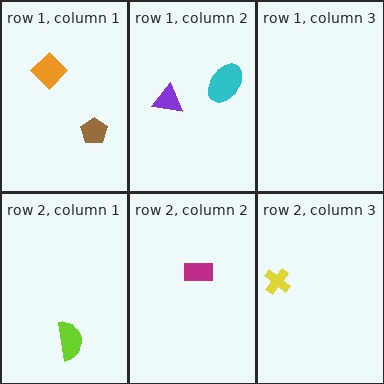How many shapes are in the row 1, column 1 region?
2.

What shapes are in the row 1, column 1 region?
The brown pentagon, the orange diamond.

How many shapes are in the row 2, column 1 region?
1.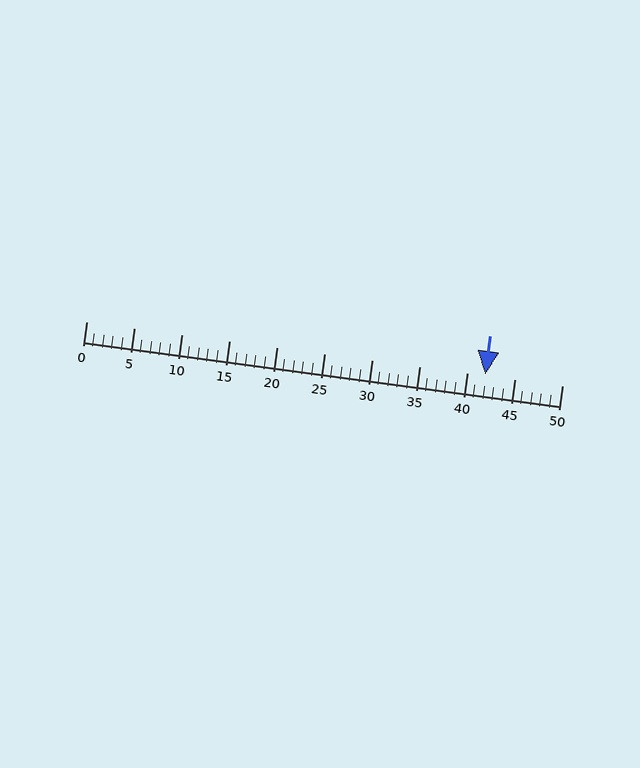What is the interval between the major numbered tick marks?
The major tick marks are spaced 5 units apart.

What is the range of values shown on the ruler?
The ruler shows values from 0 to 50.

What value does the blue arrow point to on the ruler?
The blue arrow points to approximately 42.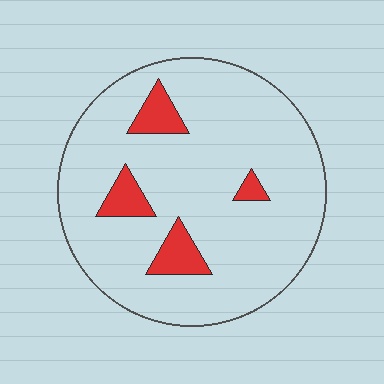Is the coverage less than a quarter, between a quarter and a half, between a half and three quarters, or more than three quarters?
Less than a quarter.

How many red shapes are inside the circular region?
4.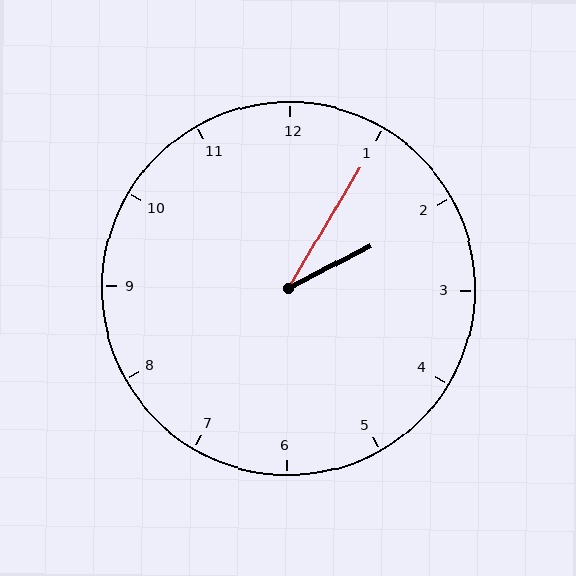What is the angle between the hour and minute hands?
Approximately 32 degrees.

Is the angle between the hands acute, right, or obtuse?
It is acute.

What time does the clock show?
2:05.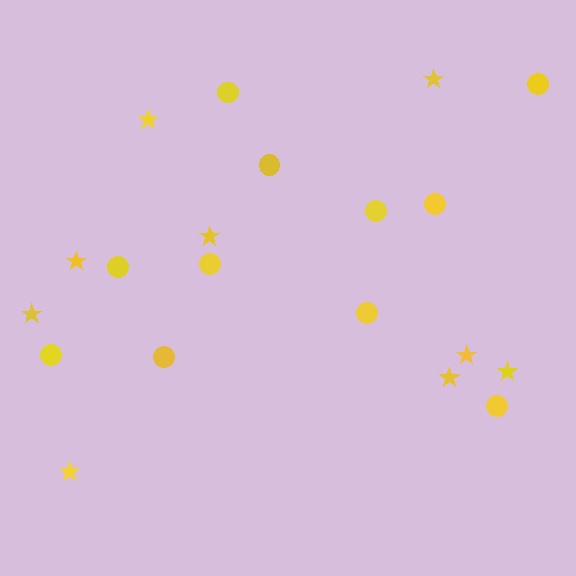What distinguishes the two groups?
There are 2 groups: one group of stars (9) and one group of circles (11).